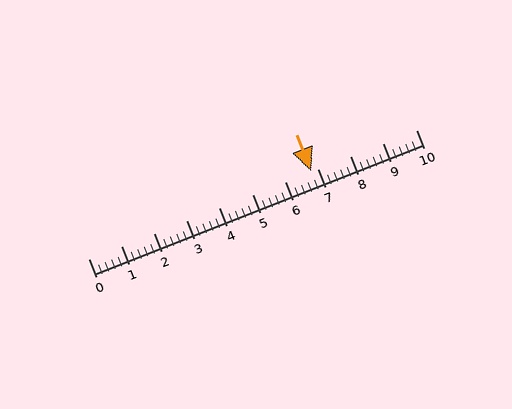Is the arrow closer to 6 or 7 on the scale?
The arrow is closer to 7.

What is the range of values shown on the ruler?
The ruler shows values from 0 to 10.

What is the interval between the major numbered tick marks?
The major tick marks are spaced 1 units apart.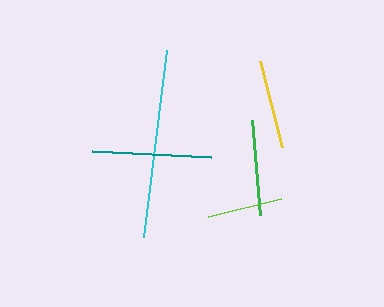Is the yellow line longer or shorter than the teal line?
The teal line is longer than the yellow line.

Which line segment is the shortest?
The lime line is the shortest at approximately 75 pixels.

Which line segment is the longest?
The cyan line is the longest at approximately 188 pixels.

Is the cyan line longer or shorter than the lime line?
The cyan line is longer than the lime line.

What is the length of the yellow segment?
The yellow segment is approximately 88 pixels long.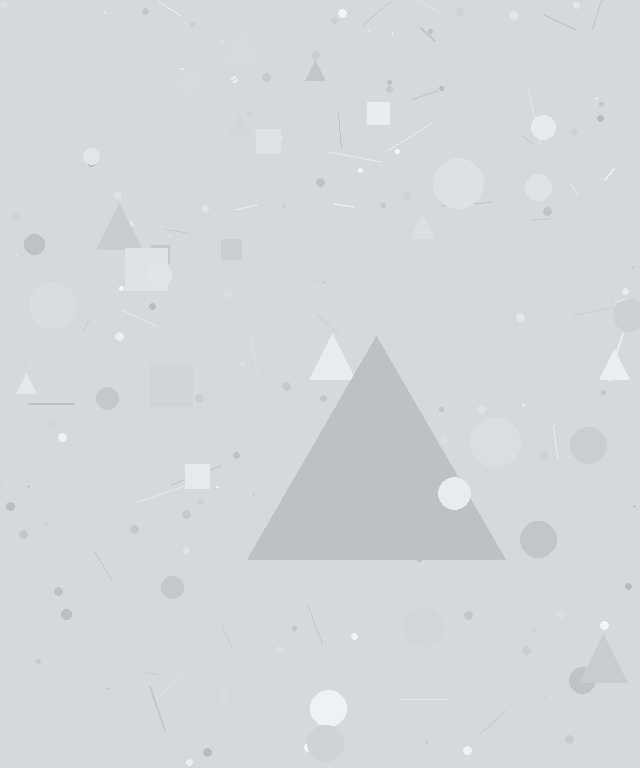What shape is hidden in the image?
A triangle is hidden in the image.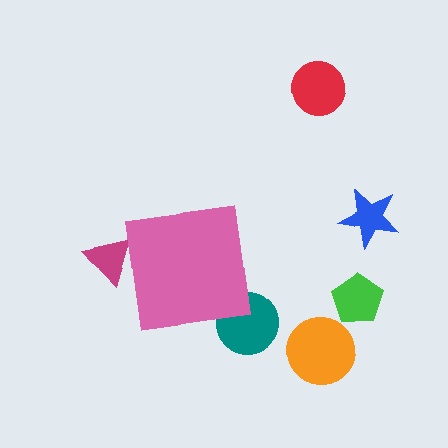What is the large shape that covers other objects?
A pink square.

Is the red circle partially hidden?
No, the red circle is fully visible.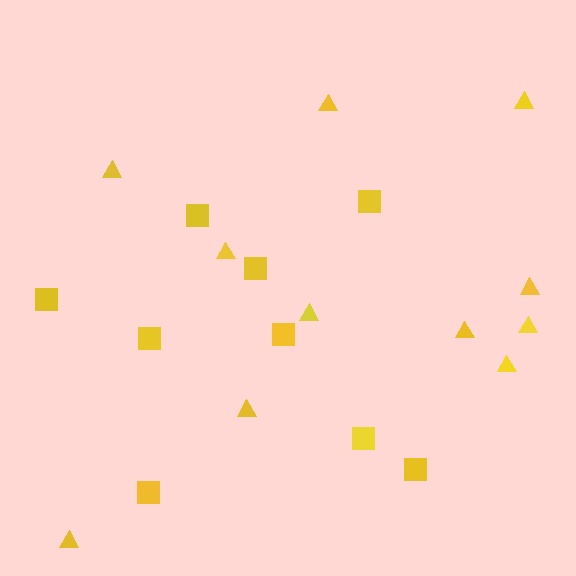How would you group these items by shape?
There are 2 groups: one group of triangles (11) and one group of squares (9).